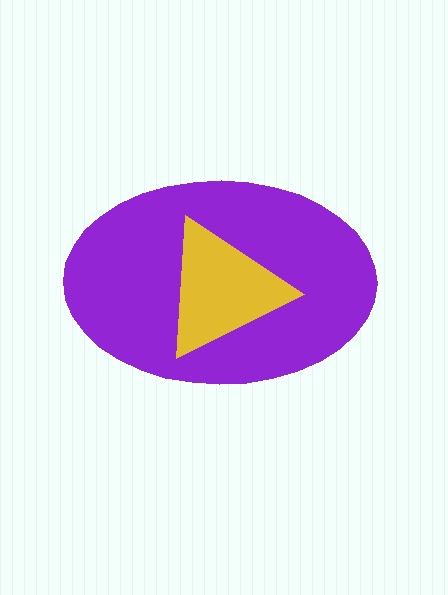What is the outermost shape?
The purple ellipse.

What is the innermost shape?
The yellow triangle.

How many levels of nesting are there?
2.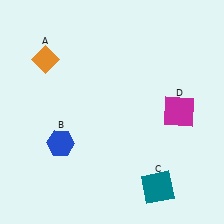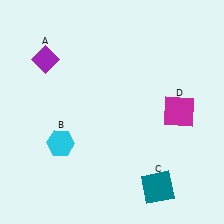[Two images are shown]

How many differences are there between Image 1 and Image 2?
There are 2 differences between the two images.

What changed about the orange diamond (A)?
In Image 1, A is orange. In Image 2, it changed to purple.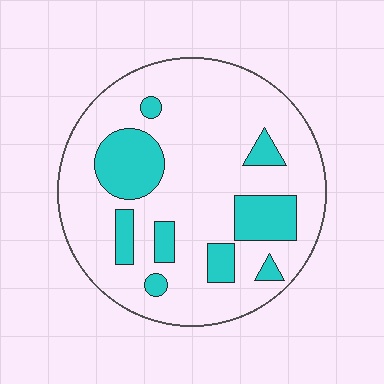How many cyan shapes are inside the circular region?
9.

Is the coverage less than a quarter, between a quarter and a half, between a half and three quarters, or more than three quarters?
Less than a quarter.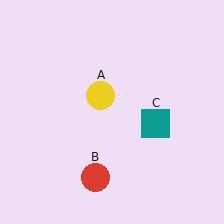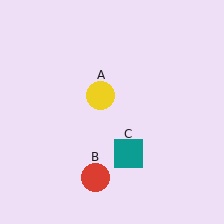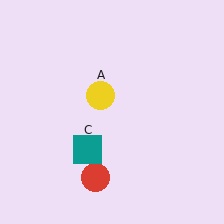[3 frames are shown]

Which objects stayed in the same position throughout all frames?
Yellow circle (object A) and red circle (object B) remained stationary.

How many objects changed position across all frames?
1 object changed position: teal square (object C).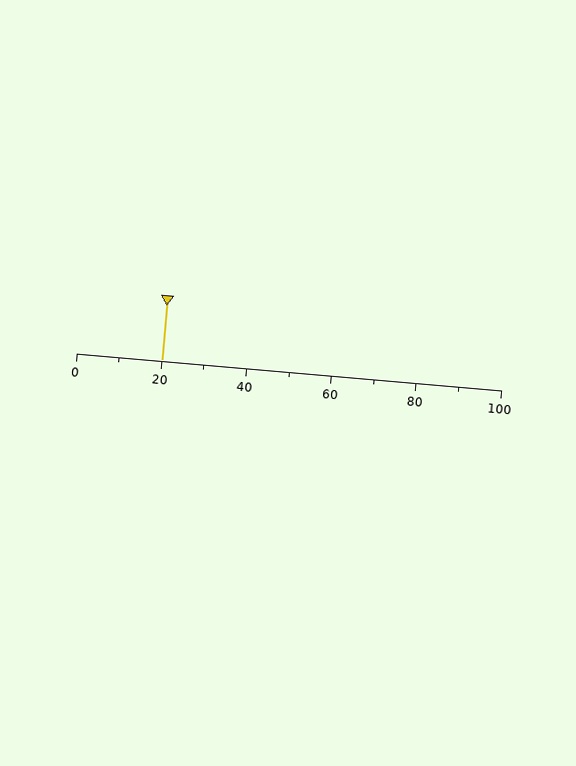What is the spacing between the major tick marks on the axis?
The major ticks are spaced 20 apart.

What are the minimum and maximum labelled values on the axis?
The axis runs from 0 to 100.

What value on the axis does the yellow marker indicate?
The marker indicates approximately 20.